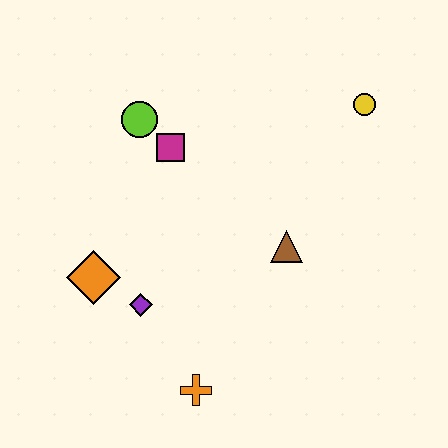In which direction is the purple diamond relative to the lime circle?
The purple diamond is below the lime circle.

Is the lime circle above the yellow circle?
No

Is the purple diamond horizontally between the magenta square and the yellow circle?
No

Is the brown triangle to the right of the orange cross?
Yes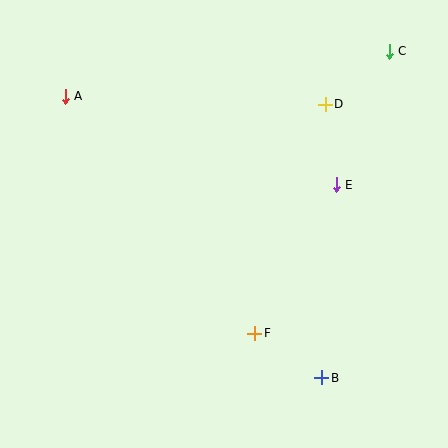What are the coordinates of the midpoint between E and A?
The midpoint between E and A is at (201, 140).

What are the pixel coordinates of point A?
Point A is at (65, 96).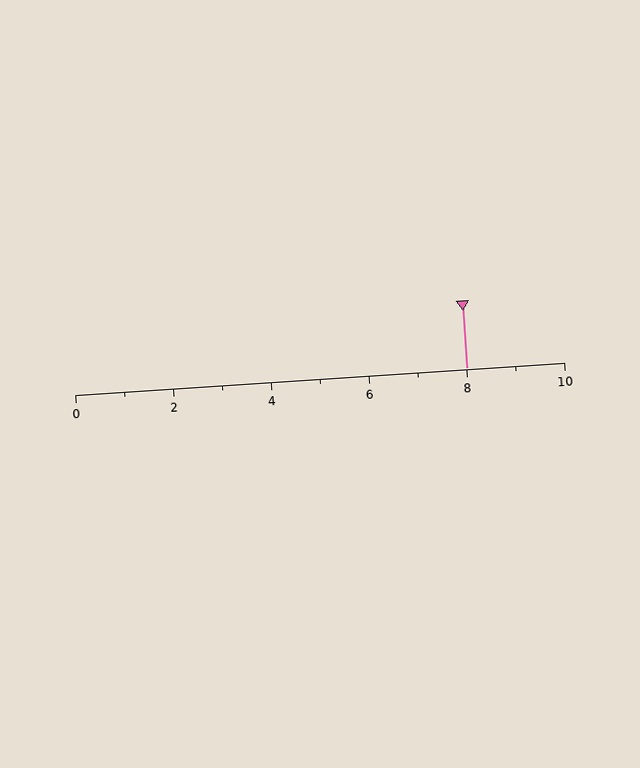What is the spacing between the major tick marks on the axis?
The major ticks are spaced 2 apart.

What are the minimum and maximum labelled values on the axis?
The axis runs from 0 to 10.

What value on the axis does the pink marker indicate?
The marker indicates approximately 8.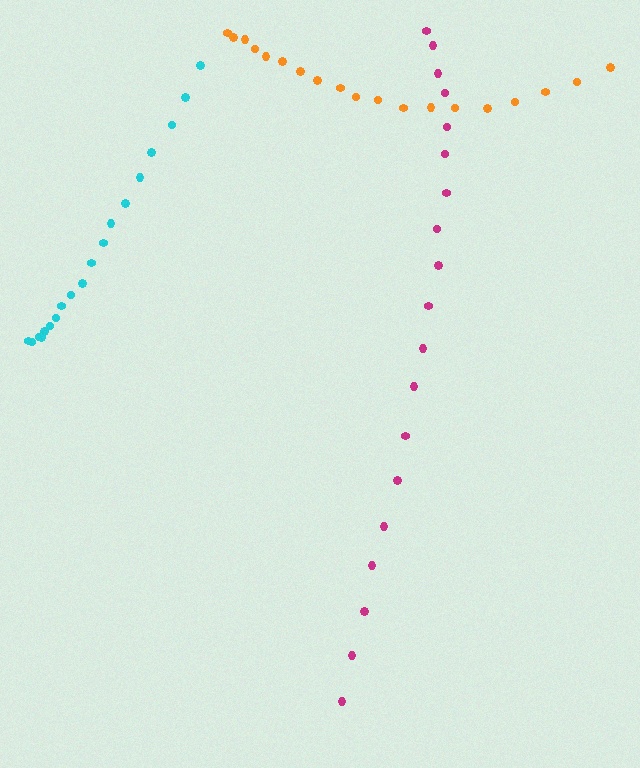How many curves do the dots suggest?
There are 3 distinct paths.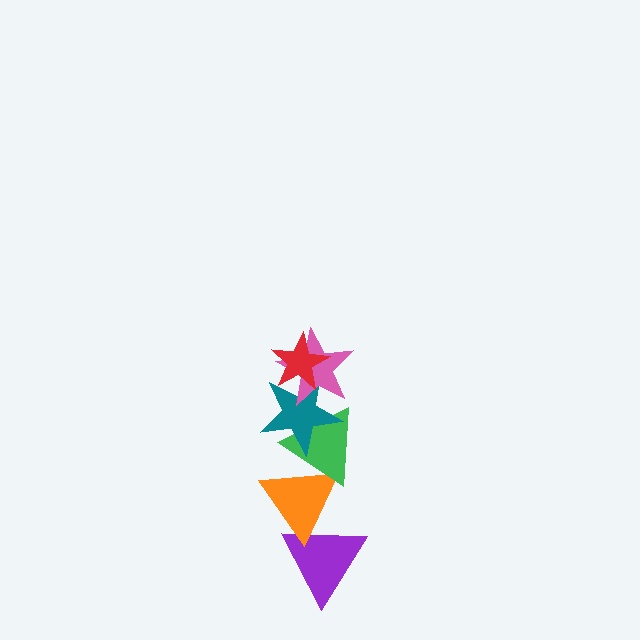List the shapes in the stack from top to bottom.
From top to bottom: the red star, the pink star, the teal star, the green triangle, the orange triangle, the purple triangle.